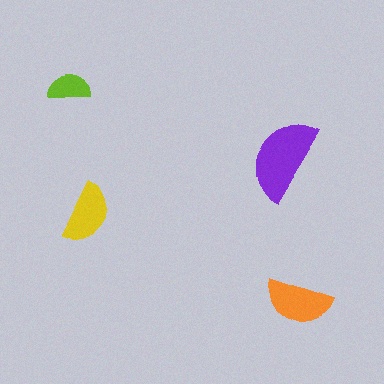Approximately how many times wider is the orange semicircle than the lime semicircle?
About 1.5 times wider.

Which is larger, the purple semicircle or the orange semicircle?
The purple one.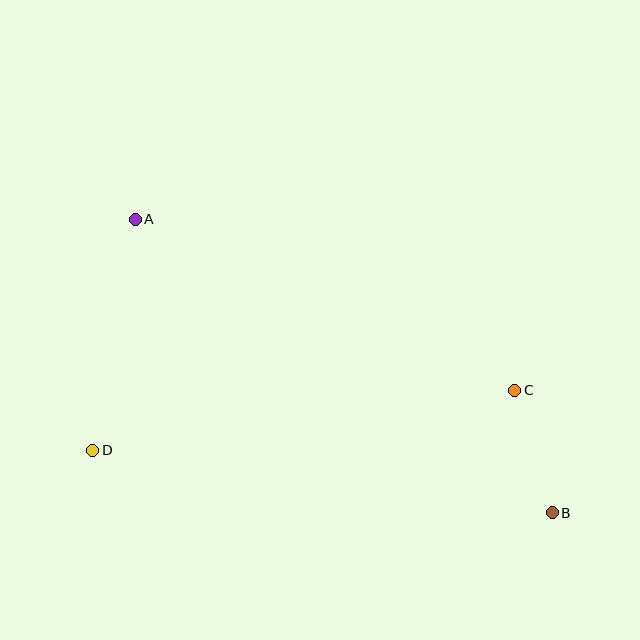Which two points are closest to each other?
Points B and C are closest to each other.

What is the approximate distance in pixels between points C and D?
The distance between C and D is approximately 427 pixels.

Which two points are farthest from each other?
Points A and B are farthest from each other.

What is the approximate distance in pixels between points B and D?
The distance between B and D is approximately 464 pixels.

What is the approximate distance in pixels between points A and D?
The distance between A and D is approximately 235 pixels.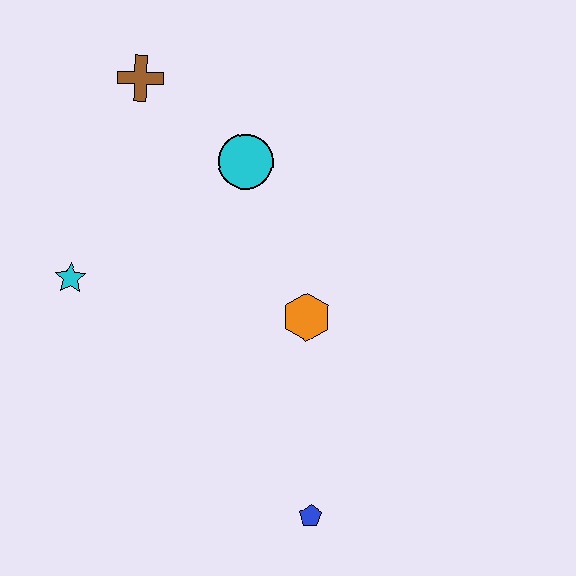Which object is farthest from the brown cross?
The blue pentagon is farthest from the brown cross.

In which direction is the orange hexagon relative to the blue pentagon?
The orange hexagon is above the blue pentagon.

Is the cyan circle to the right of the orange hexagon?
No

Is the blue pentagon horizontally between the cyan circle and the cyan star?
No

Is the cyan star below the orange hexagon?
No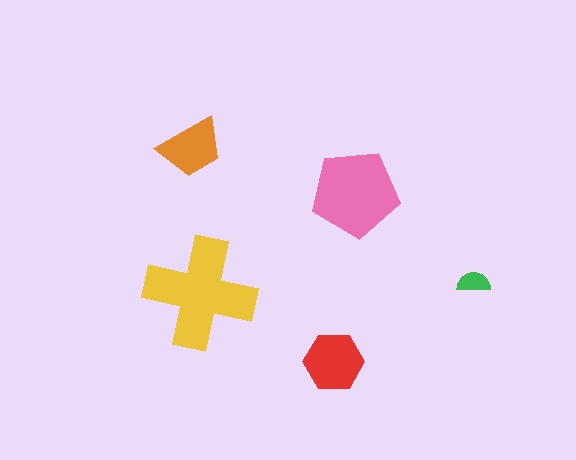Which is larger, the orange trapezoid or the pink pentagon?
The pink pentagon.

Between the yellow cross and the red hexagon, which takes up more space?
The yellow cross.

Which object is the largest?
The yellow cross.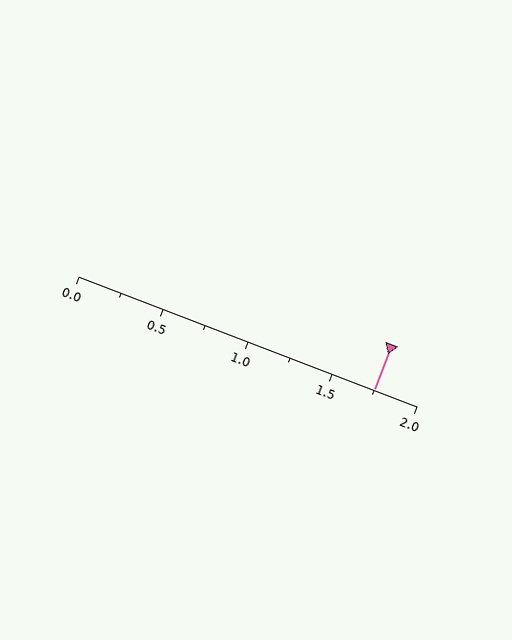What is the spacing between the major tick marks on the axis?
The major ticks are spaced 0.5 apart.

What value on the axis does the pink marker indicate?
The marker indicates approximately 1.75.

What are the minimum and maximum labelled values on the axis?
The axis runs from 0.0 to 2.0.